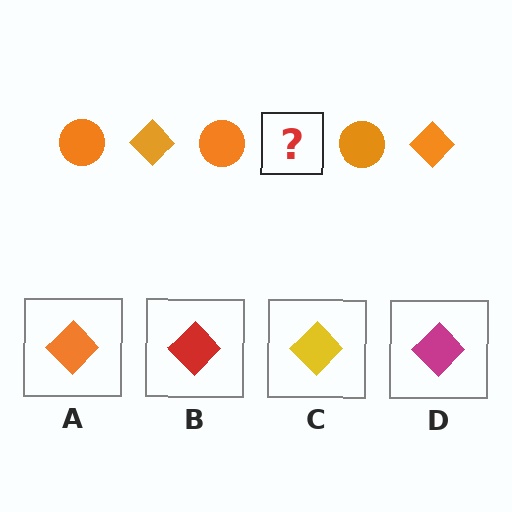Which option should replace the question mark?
Option A.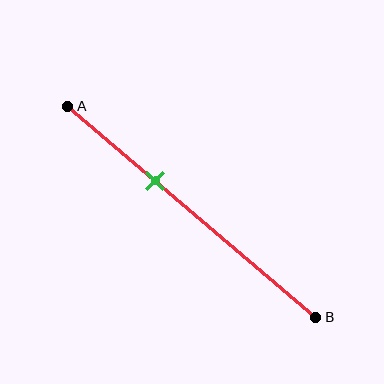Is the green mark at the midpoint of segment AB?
No, the mark is at about 35% from A, not at the 50% midpoint.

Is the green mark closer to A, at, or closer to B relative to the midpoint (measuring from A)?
The green mark is closer to point A than the midpoint of segment AB.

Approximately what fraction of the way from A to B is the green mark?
The green mark is approximately 35% of the way from A to B.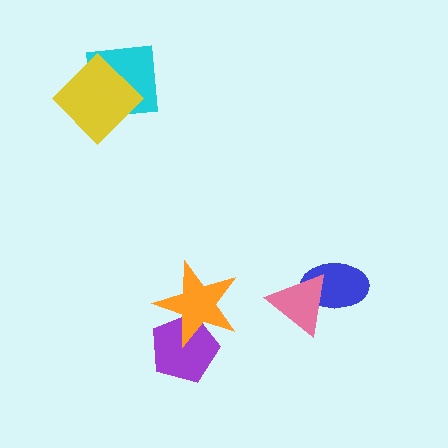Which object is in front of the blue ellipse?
The pink triangle is in front of the blue ellipse.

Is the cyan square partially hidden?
Yes, it is partially covered by another shape.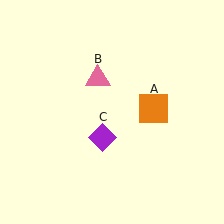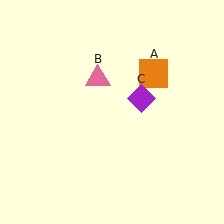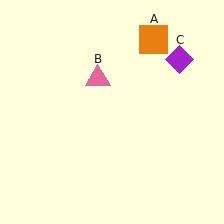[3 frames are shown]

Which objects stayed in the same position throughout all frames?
Pink triangle (object B) remained stationary.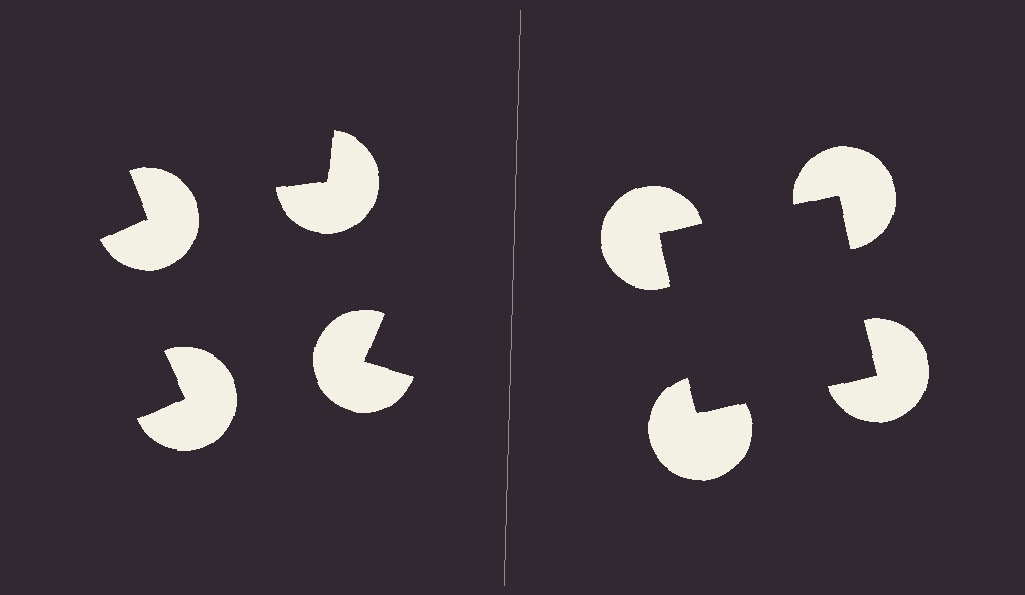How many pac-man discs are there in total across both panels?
8 — 4 on each side.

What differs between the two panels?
The pac-man discs are positioned identically on both sides; only the wedge orientations differ. On the right they align to a square; on the left they are misaligned.